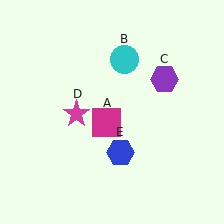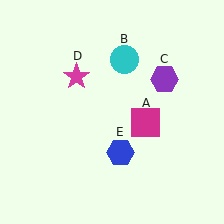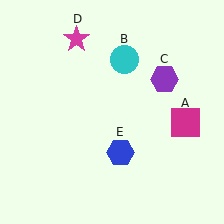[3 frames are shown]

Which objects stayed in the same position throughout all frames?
Cyan circle (object B) and purple hexagon (object C) and blue hexagon (object E) remained stationary.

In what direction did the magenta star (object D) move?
The magenta star (object D) moved up.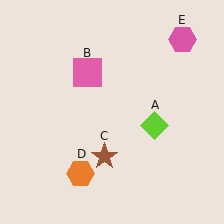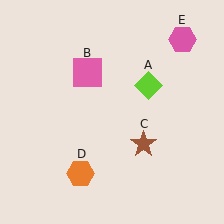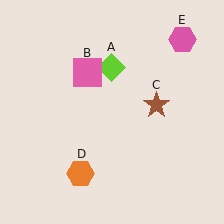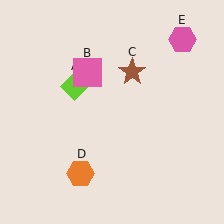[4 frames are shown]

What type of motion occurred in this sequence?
The lime diamond (object A), brown star (object C) rotated counterclockwise around the center of the scene.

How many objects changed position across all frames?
2 objects changed position: lime diamond (object A), brown star (object C).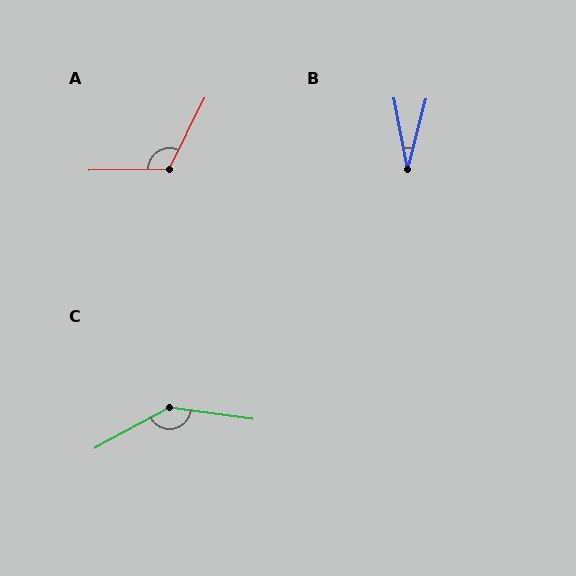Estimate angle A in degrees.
Approximately 118 degrees.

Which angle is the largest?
C, at approximately 144 degrees.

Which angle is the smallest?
B, at approximately 25 degrees.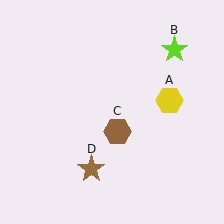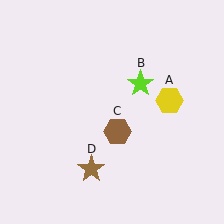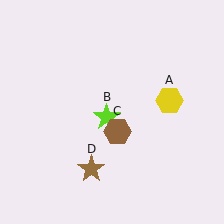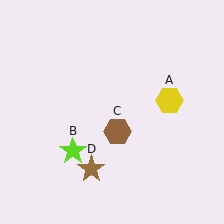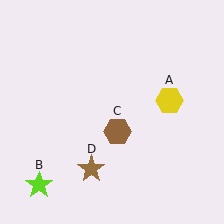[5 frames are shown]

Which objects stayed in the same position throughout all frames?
Yellow hexagon (object A) and brown hexagon (object C) and brown star (object D) remained stationary.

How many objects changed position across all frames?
1 object changed position: lime star (object B).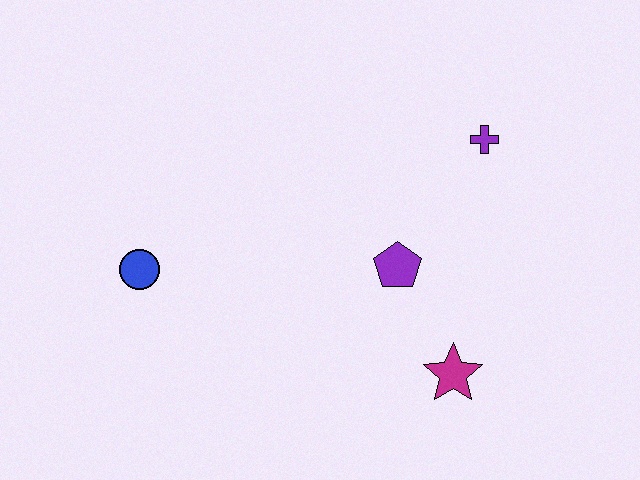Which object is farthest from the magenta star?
The blue circle is farthest from the magenta star.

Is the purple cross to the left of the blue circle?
No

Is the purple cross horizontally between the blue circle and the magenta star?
No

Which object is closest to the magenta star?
The purple pentagon is closest to the magenta star.